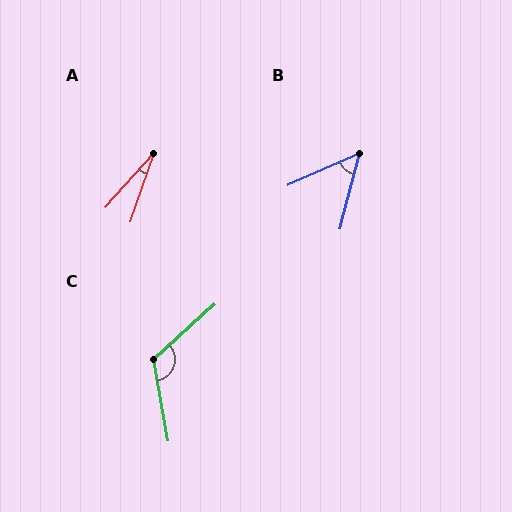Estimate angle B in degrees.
Approximately 52 degrees.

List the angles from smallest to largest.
A (22°), B (52°), C (122°).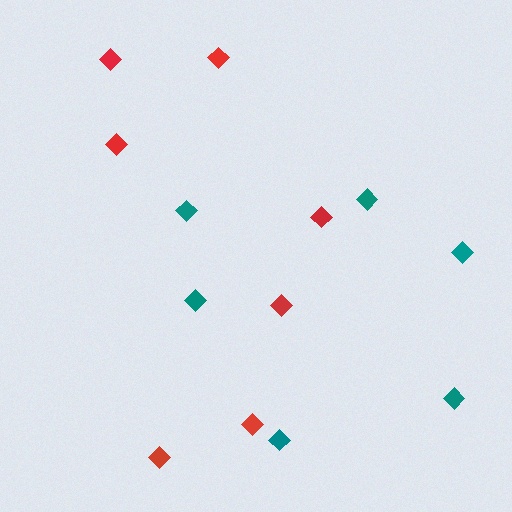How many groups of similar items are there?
There are 2 groups: one group of red diamonds (7) and one group of teal diamonds (6).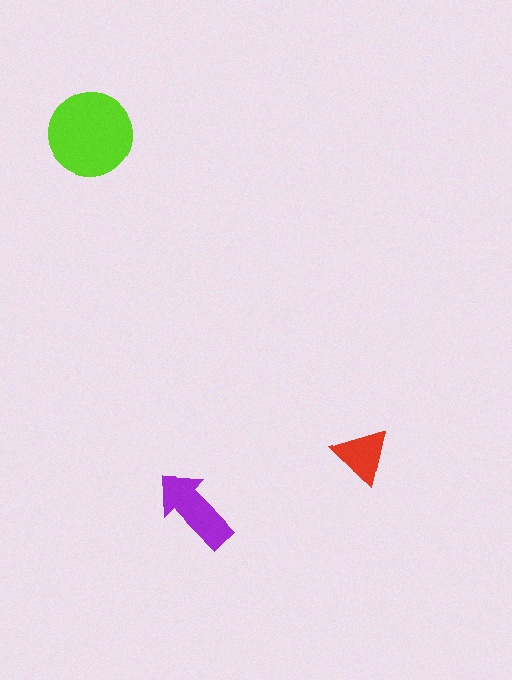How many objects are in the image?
There are 3 objects in the image.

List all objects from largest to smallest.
The lime circle, the purple arrow, the red triangle.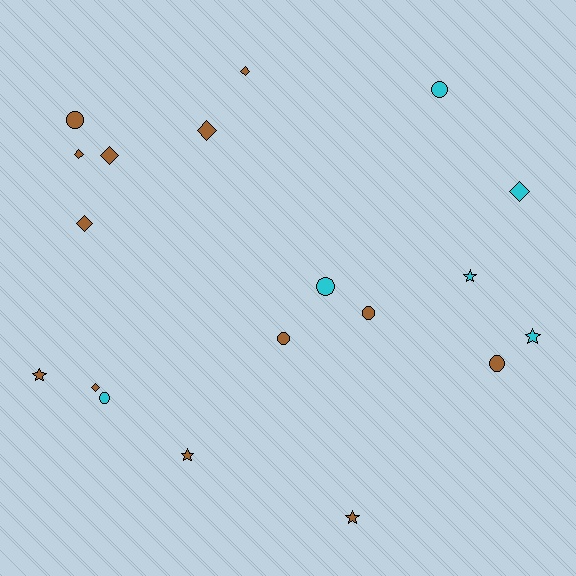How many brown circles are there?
There are 4 brown circles.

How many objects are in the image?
There are 19 objects.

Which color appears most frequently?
Brown, with 13 objects.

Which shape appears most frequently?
Diamond, with 7 objects.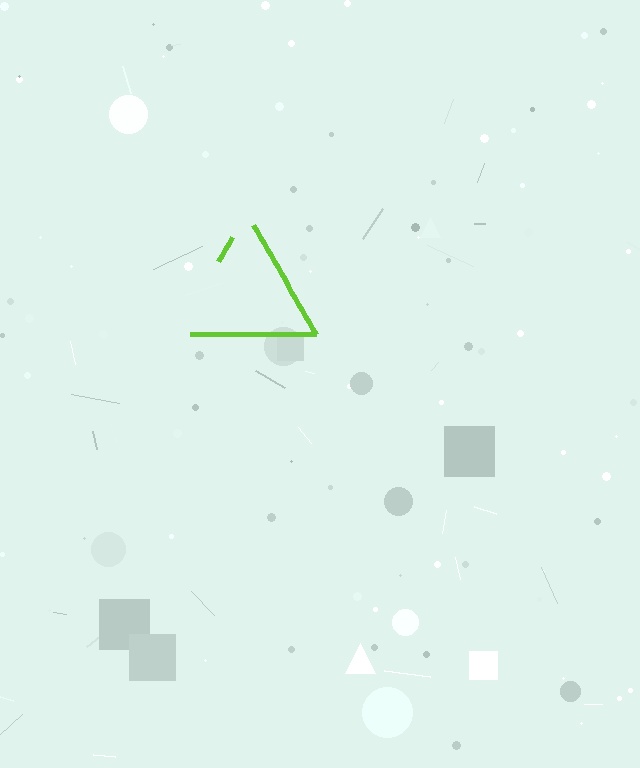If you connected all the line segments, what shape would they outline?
They would outline a triangle.